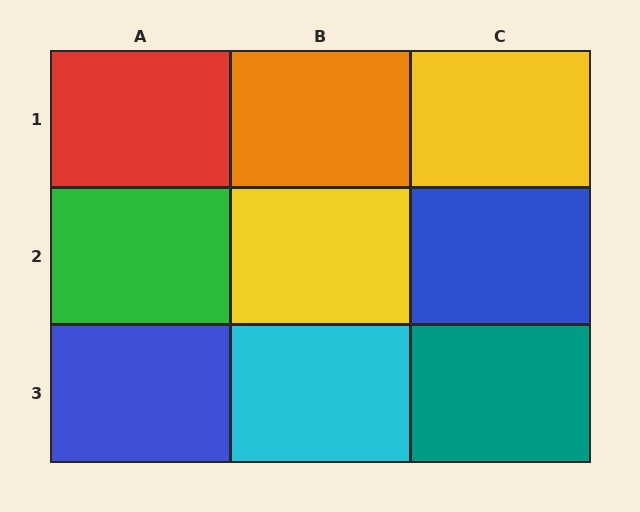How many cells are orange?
1 cell is orange.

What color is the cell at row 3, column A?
Blue.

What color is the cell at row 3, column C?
Teal.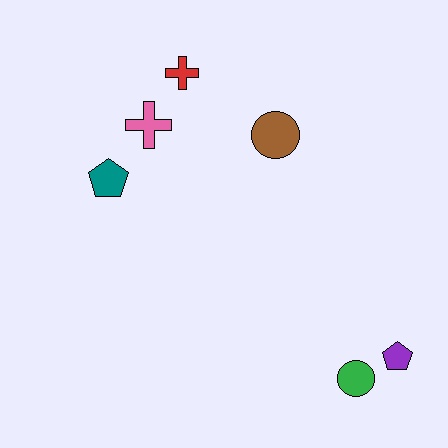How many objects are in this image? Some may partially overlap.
There are 6 objects.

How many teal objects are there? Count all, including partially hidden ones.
There is 1 teal object.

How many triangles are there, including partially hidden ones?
There are no triangles.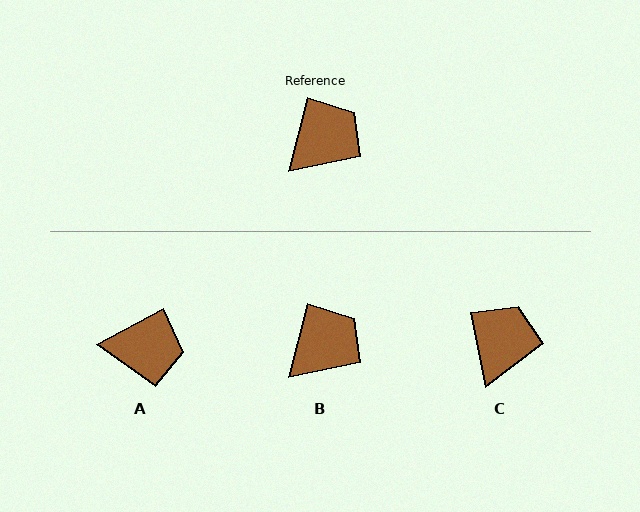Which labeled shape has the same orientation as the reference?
B.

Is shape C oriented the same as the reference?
No, it is off by about 26 degrees.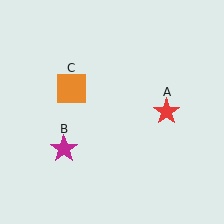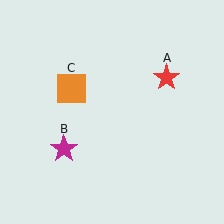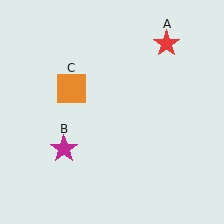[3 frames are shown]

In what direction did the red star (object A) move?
The red star (object A) moved up.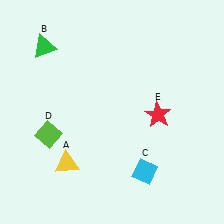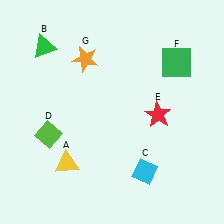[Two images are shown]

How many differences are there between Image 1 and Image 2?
There are 2 differences between the two images.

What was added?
A green square (F), an orange star (G) were added in Image 2.